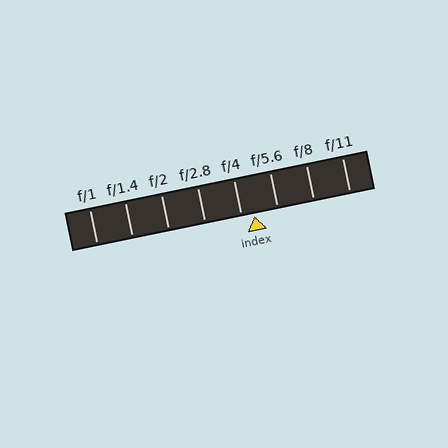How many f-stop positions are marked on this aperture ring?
There are 8 f-stop positions marked.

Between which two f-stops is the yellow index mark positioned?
The index mark is between f/4 and f/5.6.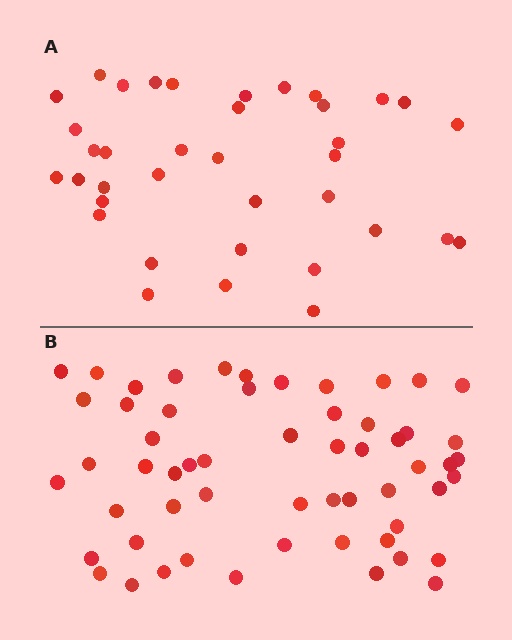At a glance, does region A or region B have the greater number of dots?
Region B (the bottom region) has more dots.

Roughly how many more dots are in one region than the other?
Region B has approximately 20 more dots than region A.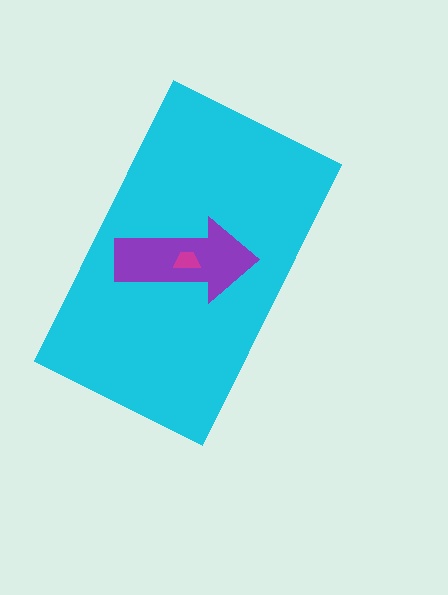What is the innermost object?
The magenta trapezoid.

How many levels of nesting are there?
3.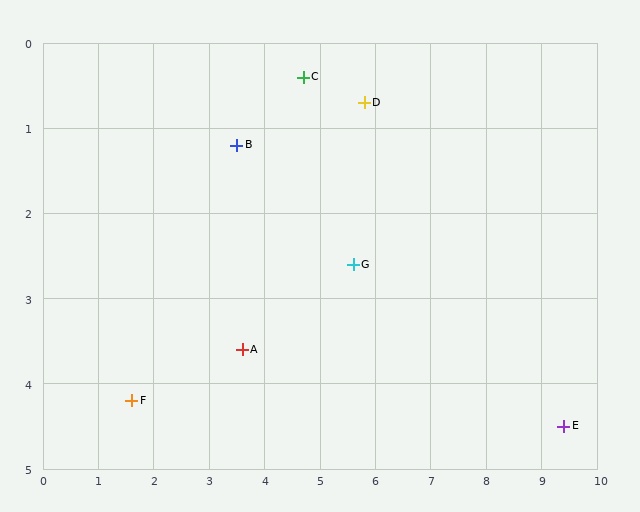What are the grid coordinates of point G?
Point G is at approximately (5.6, 2.6).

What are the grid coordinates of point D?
Point D is at approximately (5.8, 0.7).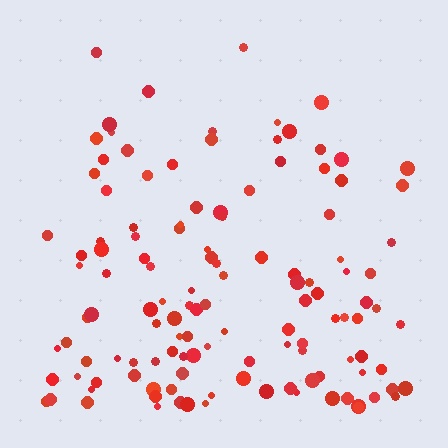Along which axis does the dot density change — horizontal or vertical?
Vertical.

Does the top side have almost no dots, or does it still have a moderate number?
Still a moderate number, just noticeably fewer than the bottom.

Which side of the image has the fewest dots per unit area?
The top.